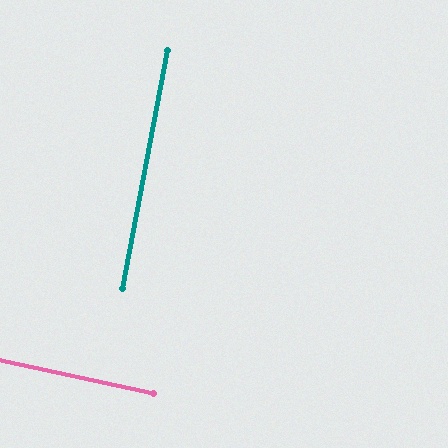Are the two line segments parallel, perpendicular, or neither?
Perpendicular — they meet at approximately 88°.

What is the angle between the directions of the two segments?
Approximately 88 degrees.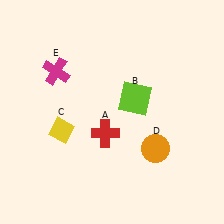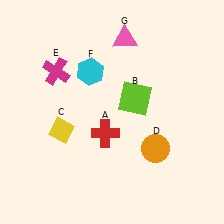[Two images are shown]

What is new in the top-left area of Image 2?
A cyan hexagon (F) was added in the top-left area of Image 2.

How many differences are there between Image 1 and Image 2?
There are 2 differences between the two images.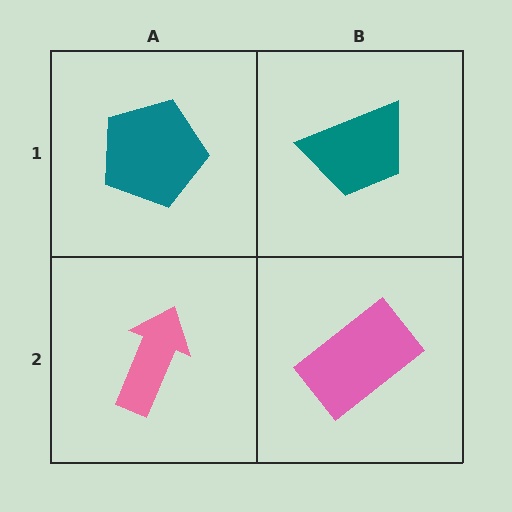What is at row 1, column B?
A teal trapezoid.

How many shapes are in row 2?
2 shapes.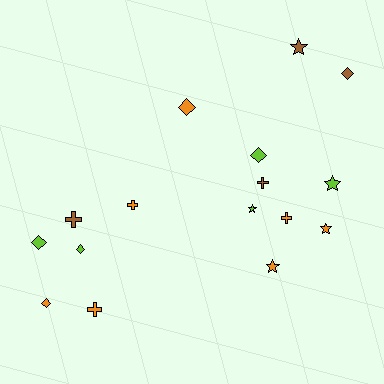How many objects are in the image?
There are 16 objects.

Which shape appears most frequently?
Diamond, with 6 objects.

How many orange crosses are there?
There are 3 orange crosses.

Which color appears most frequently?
Orange, with 7 objects.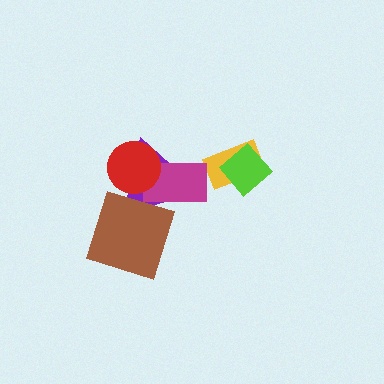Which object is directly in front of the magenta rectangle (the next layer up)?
The brown diamond is directly in front of the magenta rectangle.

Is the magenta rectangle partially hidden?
Yes, it is partially covered by another shape.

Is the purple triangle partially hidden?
Yes, it is partially covered by another shape.